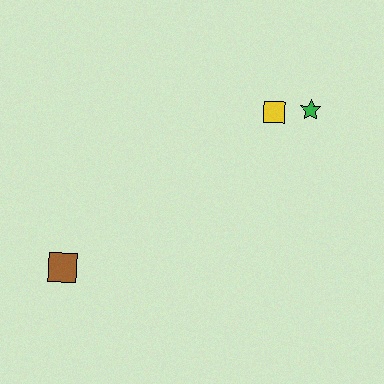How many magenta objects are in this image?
There are no magenta objects.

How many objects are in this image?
There are 3 objects.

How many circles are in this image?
There are no circles.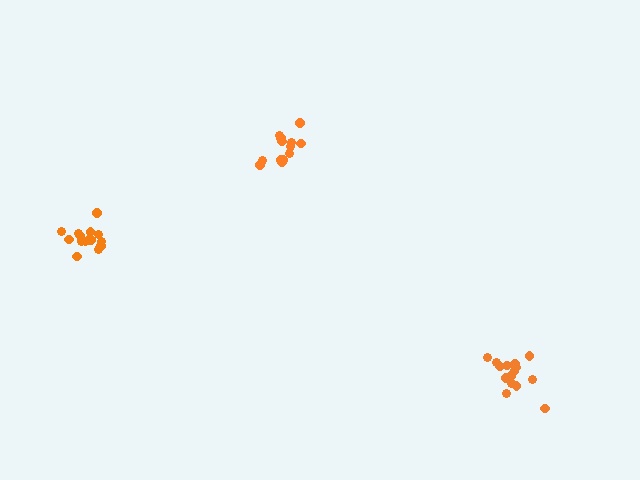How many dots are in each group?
Group 1: 16 dots, Group 2: 14 dots, Group 3: 15 dots (45 total).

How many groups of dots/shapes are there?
There are 3 groups.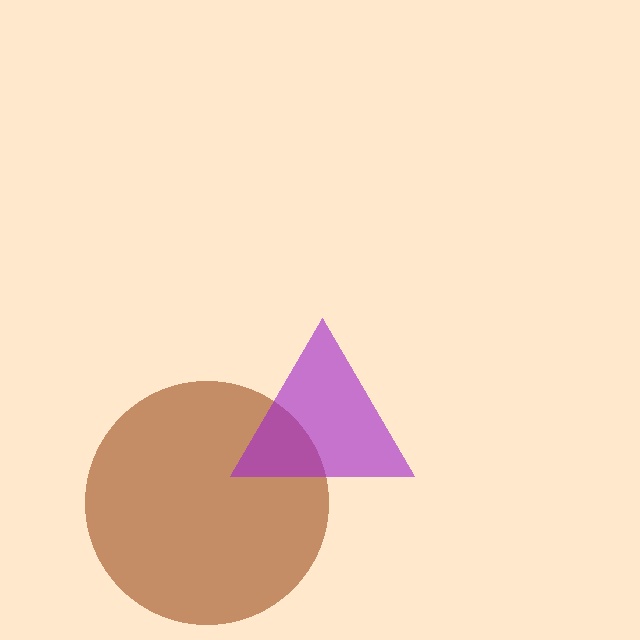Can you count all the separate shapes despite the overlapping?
Yes, there are 2 separate shapes.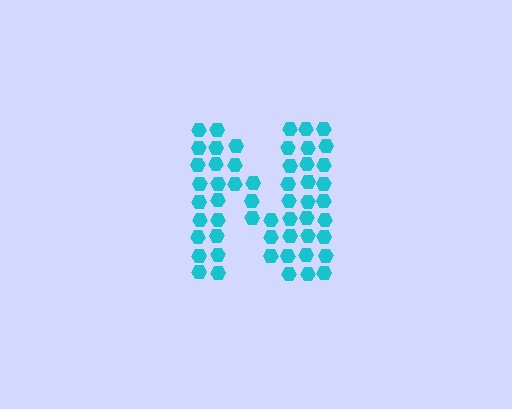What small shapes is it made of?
It is made of small hexagons.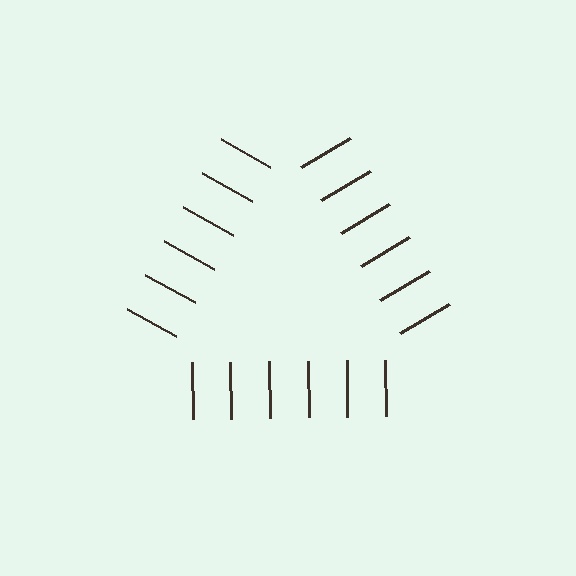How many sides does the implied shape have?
3 sides — the line-ends trace a triangle.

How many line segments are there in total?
18 — 6 along each of the 3 edges.